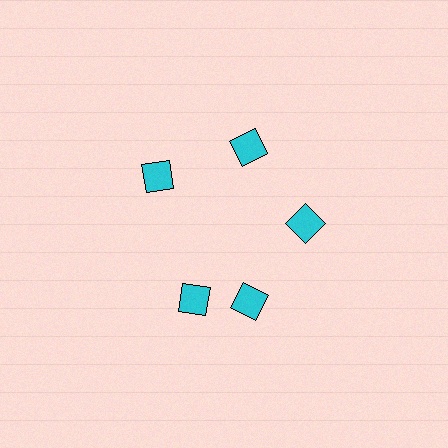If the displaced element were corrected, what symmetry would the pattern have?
It would have 5-fold rotational symmetry — the pattern would map onto itself every 72 degrees.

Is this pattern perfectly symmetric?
No. The 5 cyan diamonds are arranged in a ring, but one element near the 8 o'clock position is rotated out of alignment along the ring, breaking the 5-fold rotational symmetry.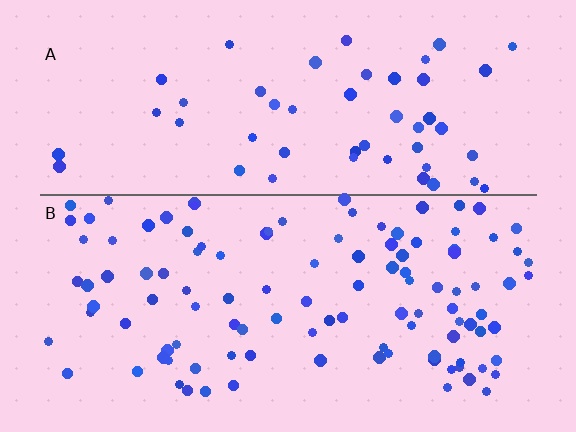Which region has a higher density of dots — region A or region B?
B (the bottom).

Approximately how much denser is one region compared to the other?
Approximately 2.1× — region B over region A.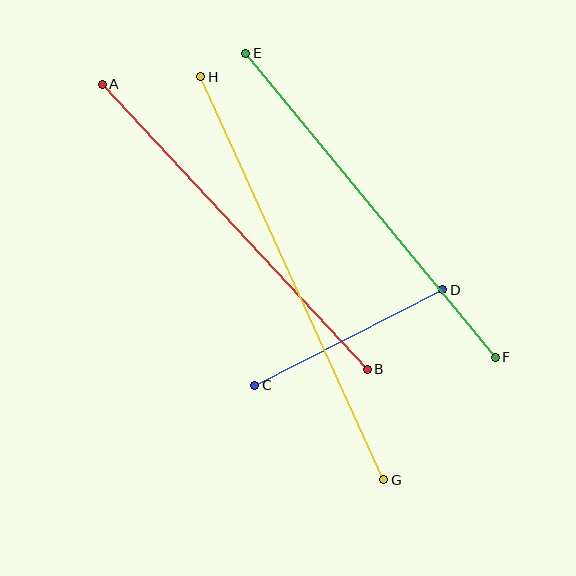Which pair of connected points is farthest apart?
Points G and H are farthest apart.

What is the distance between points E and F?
The distance is approximately 393 pixels.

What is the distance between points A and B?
The distance is approximately 389 pixels.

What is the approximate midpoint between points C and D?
The midpoint is at approximately (349, 338) pixels.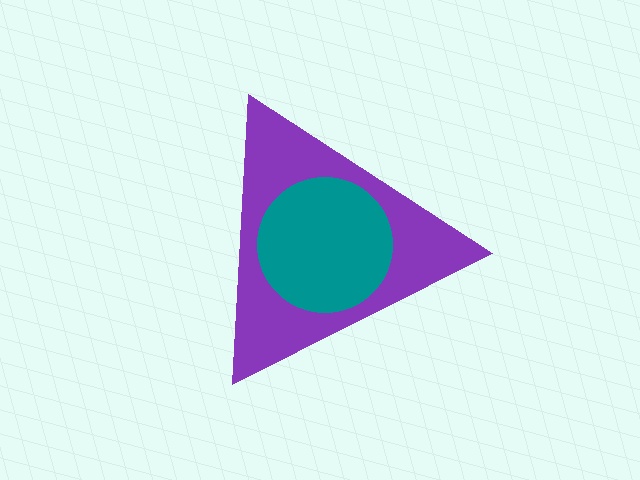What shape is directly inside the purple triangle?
The teal circle.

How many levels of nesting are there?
2.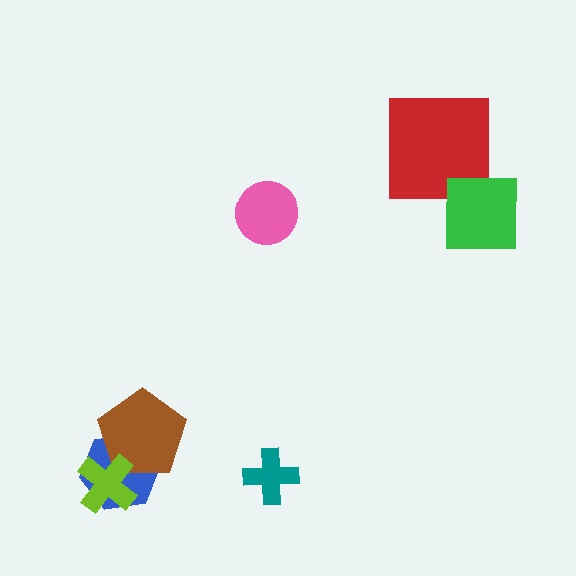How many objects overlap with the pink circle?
0 objects overlap with the pink circle.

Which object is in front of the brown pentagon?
The lime cross is in front of the brown pentagon.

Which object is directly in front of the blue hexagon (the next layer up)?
The brown pentagon is directly in front of the blue hexagon.